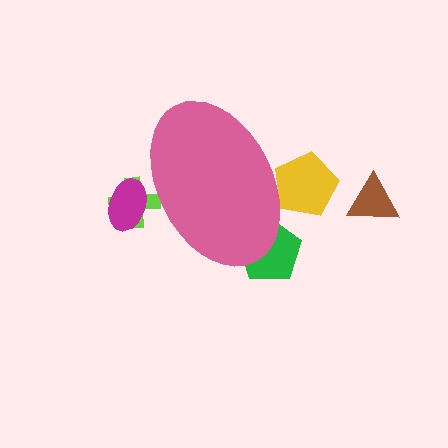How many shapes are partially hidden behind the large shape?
4 shapes are partially hidden.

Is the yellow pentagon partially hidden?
Yes, the yellow pentagon is partially hidden behind the pink ellipse.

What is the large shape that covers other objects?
A pink ellipse.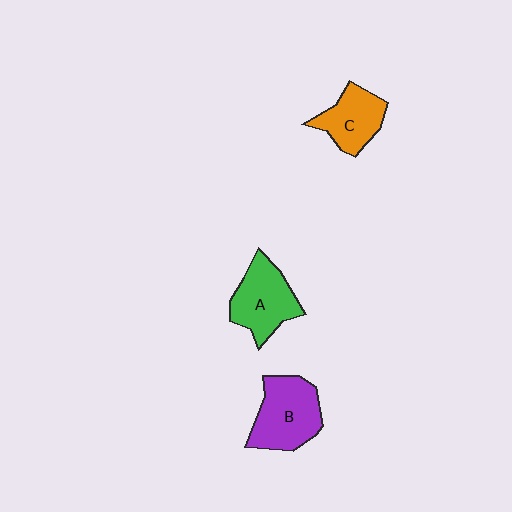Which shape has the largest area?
Shape B (purple).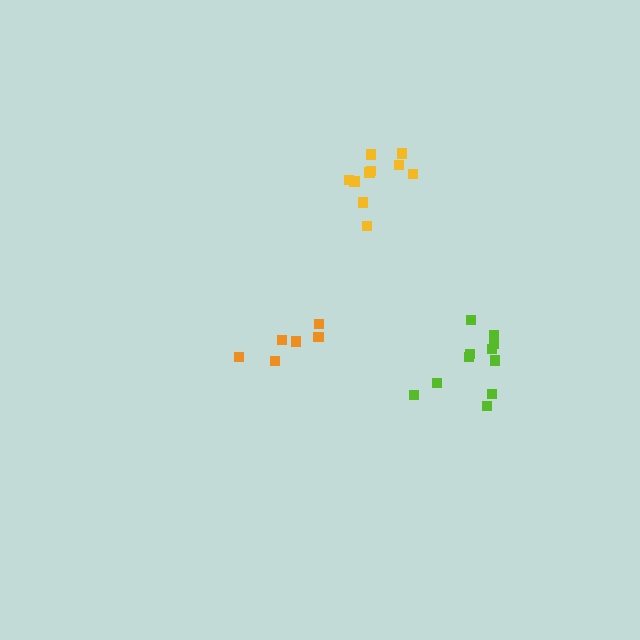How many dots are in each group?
Group 1: 10 dots, Group 2: 11 dots, Group 3: 6 dots (27 total).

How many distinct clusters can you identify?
There are 3 distinct clusters.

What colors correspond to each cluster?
The clusters are colored: yellow, lime, orange.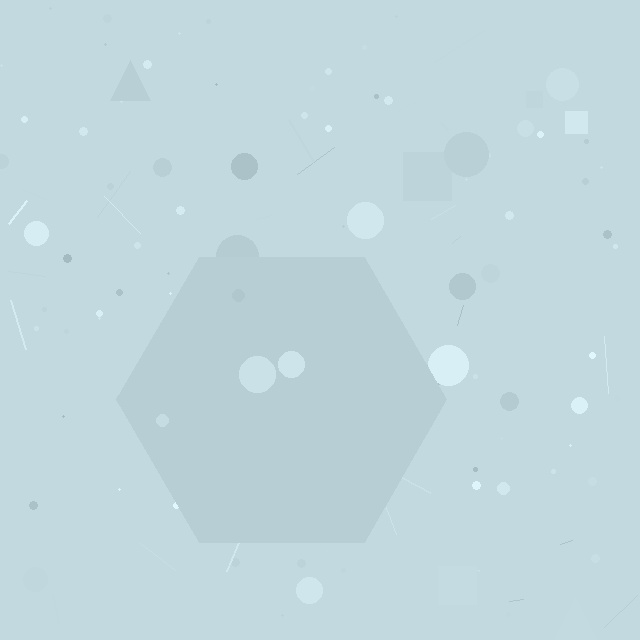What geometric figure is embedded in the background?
A hexagon is embedded in the background.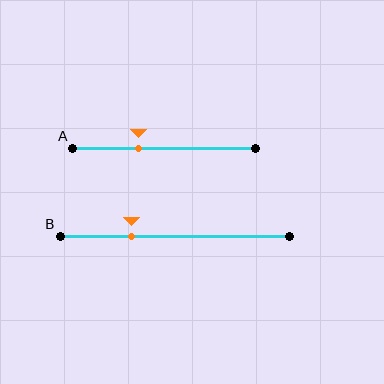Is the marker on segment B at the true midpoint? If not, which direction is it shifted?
No, the marker on segment B is shifted to the left by about 19% of the segment length.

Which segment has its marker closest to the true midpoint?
Segment A has its marker closest to the true midpoint.